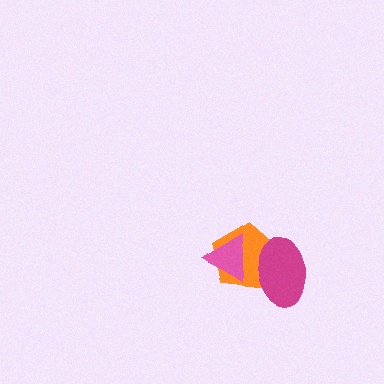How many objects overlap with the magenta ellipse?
2 objects overlap with the magenta ellipse.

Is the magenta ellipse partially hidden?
No, no other shape covers it.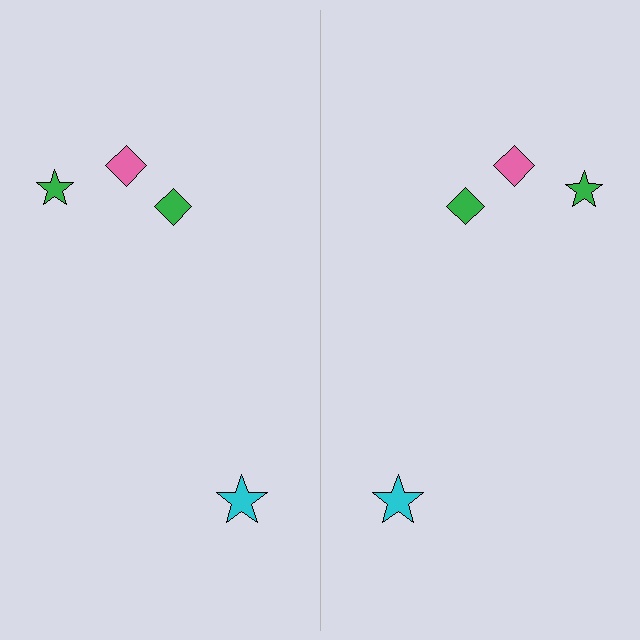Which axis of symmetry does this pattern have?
The pattern has a vertical axis of symmetry running through the center of the image.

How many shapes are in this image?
There are 8 shapes in this image.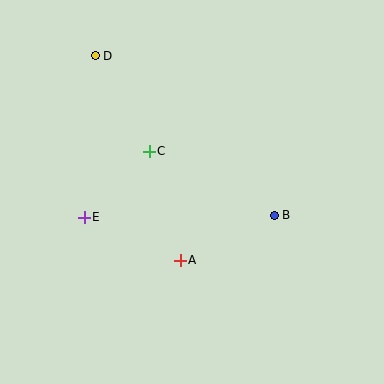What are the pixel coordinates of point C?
Point C is at (149, 151).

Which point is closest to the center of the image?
Point C at (149, 151) is closest to the center.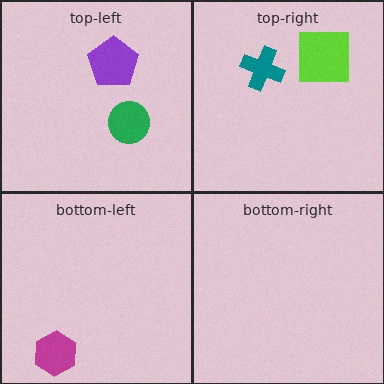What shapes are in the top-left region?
The green circle, the purple pentagon.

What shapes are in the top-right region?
The lime square, the teal cross.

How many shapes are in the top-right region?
2.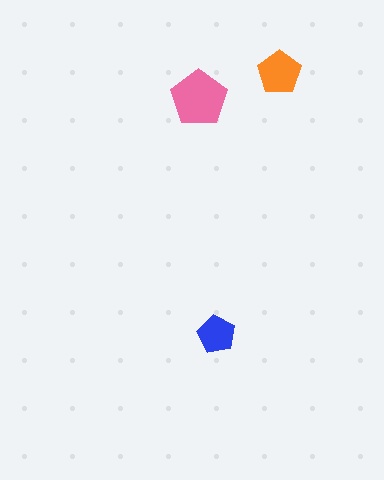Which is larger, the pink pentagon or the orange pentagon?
The pink one.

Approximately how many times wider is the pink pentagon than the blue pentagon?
About 1.5 times wider.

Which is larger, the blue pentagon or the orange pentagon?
The orange one.